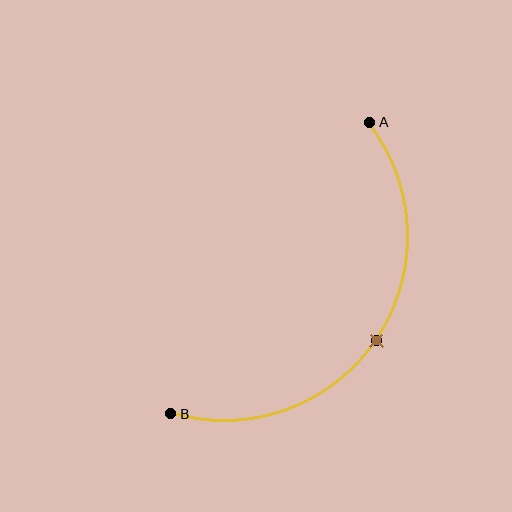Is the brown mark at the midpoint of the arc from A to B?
Yes. The brown mark lies on the arc at equal arc-length from both A and B — it is the arc midpoint.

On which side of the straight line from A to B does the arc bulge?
The arc bulges below and to the right of the straight line connecting A and B.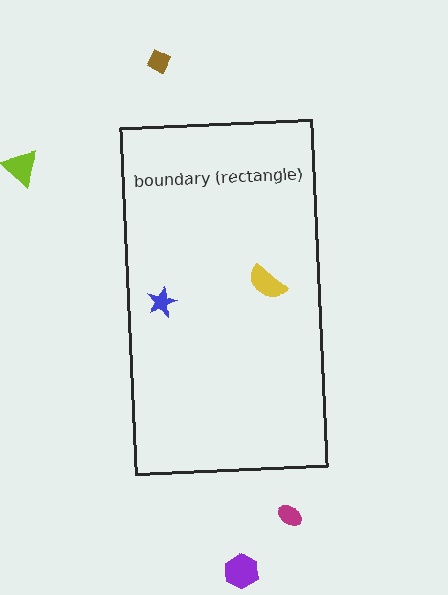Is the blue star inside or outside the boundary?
Inside.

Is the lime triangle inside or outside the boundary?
Outside.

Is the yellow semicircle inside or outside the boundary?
Inside.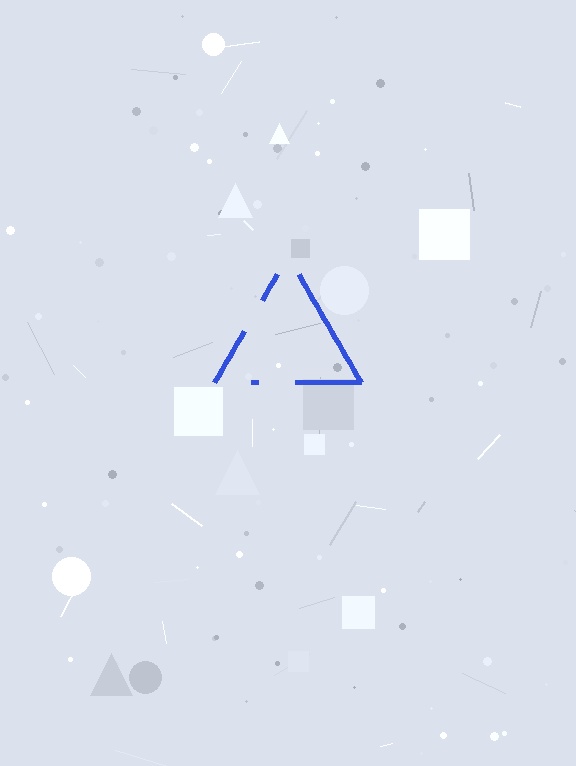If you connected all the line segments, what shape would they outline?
They would outline a triangle.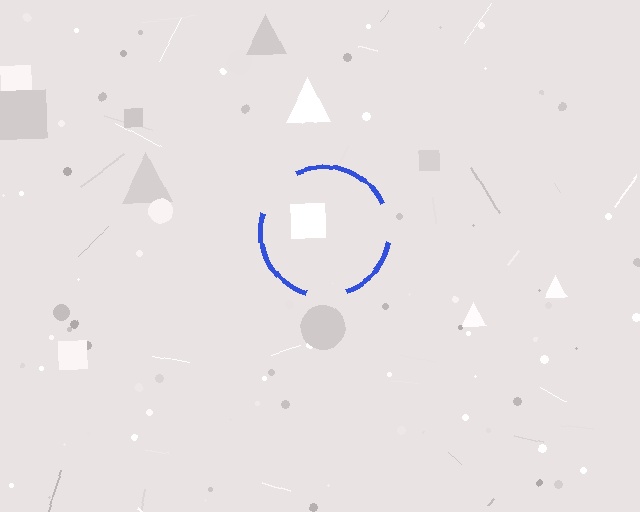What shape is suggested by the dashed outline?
The dashed outline suggests a circle.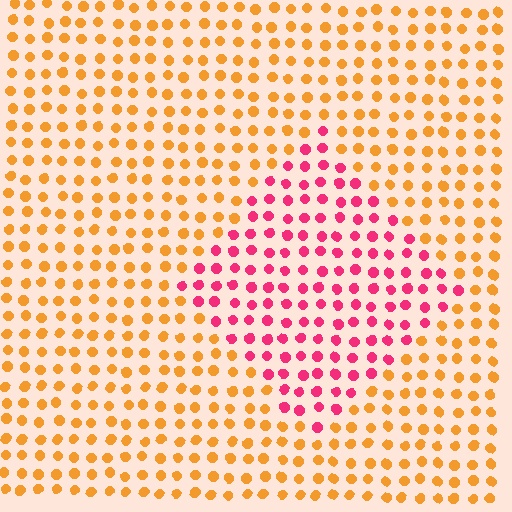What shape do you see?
I see a diamond.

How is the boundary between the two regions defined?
The boundary is defined purely by a slight shift in hue (about 57 degrees). Spacing, size, and orientation are identical on both sides.